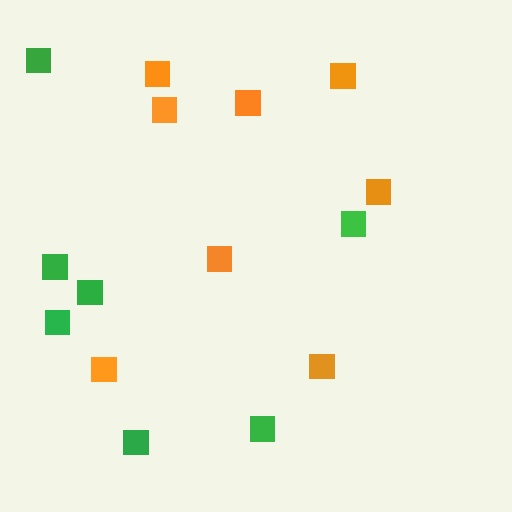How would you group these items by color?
There are 2 groups: one group of orange squares (8) and one group of green squares (7).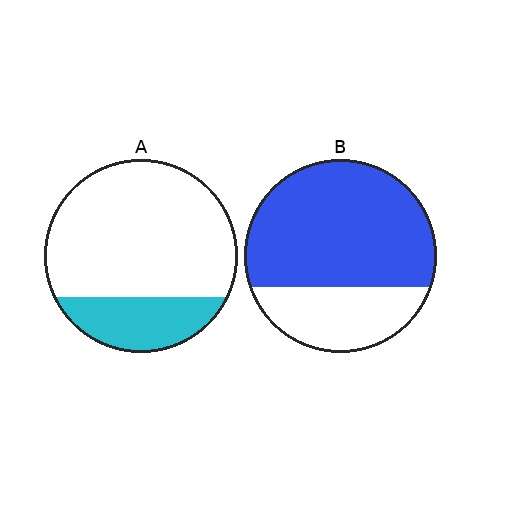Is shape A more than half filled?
No.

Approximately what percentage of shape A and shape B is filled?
A is approximately 25% and B is approximately 70%.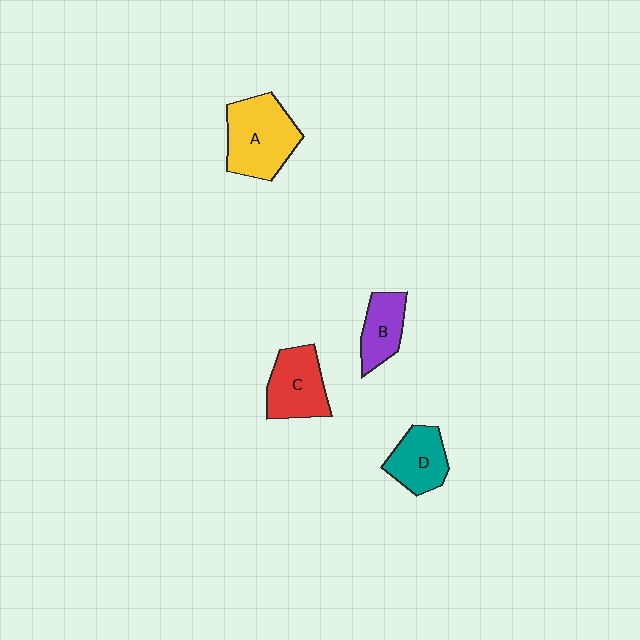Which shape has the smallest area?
Shape B (purple).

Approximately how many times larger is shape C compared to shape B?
Approximately 1.4 times.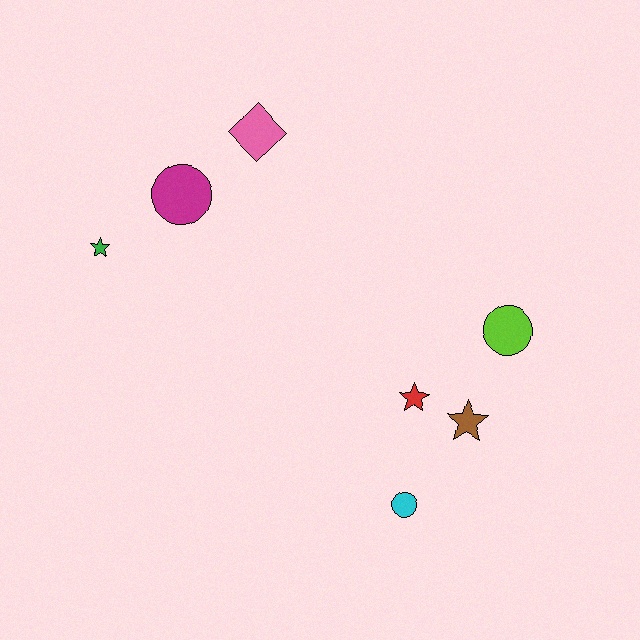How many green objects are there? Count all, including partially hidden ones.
There is 1 green object.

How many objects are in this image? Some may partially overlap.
There are 7 objects.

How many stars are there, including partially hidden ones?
There are 3 stars.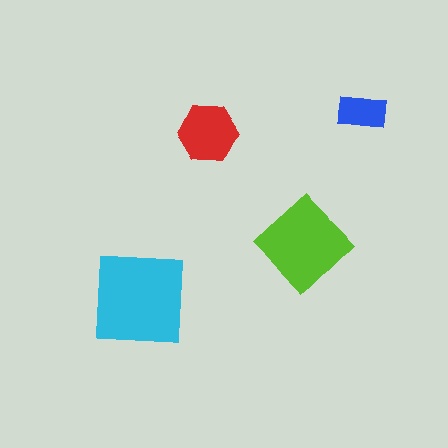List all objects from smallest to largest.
The blue rectangle, the red hexagon, the lime diamond, the cyan square.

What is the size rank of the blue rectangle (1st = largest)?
4th.